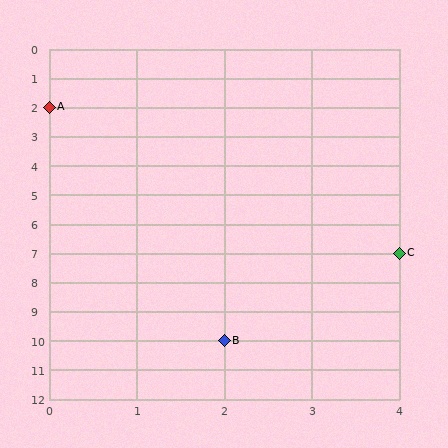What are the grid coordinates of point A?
Point A is at grid coordinates (0, 2).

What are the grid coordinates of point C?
Point C is at grid coordinates (4, 7).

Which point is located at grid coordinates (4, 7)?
Point C is at (4, 7).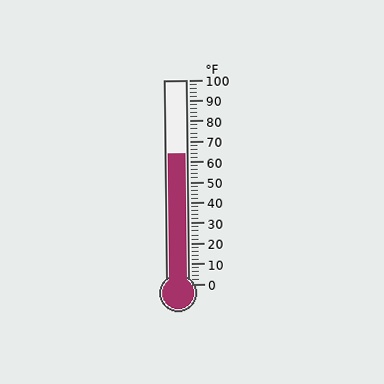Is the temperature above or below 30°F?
The temperature is above 30°F.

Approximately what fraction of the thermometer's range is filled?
The thermometer is filled to approximately 65% of its range.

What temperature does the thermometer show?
The thermometer shows approximately 64°F.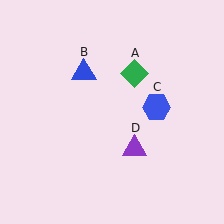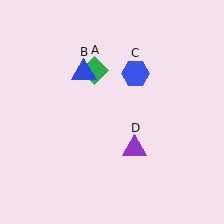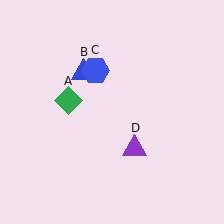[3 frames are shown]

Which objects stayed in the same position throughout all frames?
Blue triangle (object B) and purple triangle (object D) remained stationary.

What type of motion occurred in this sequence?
The green diamond (object A), blue hexagon (object C) rotated counterclockwise around the center of the scene.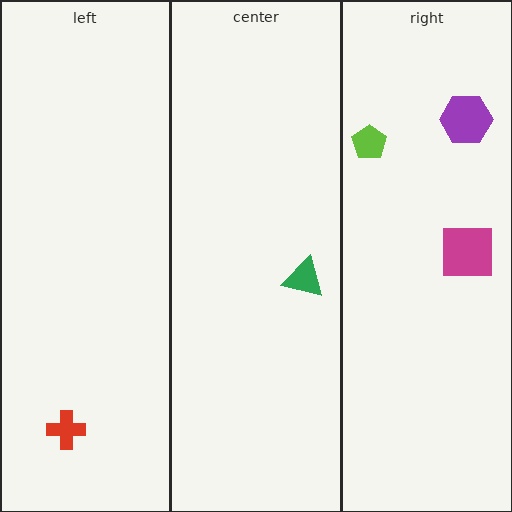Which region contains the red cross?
The left region.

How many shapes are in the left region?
1.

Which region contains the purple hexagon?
The right region.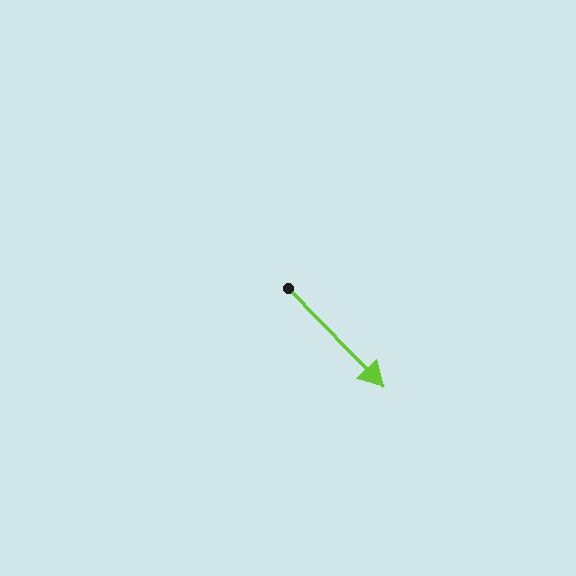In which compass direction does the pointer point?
Southeast.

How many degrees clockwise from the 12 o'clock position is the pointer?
Approximately 136 degrees.